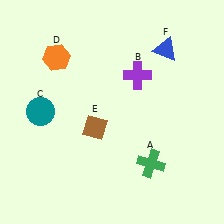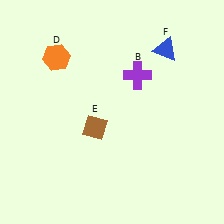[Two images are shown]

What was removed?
The green cross (A), the teal circle (C) were removed in Image 2.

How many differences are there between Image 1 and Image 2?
There are 2 differences between the two images.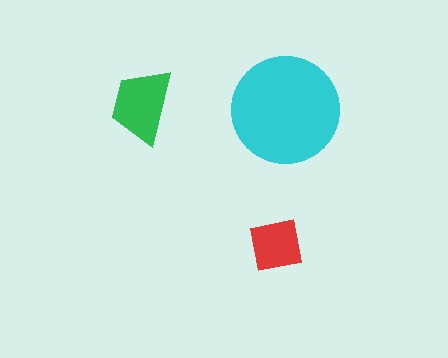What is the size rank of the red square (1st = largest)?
3rd.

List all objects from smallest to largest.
The red square, the green trapezoid, the cyan circle.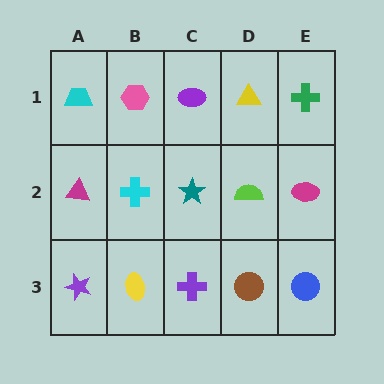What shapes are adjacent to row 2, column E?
A green cross (row 1, column E), a blue circle (row 3, column E), a lime semicircle (row 2, column D).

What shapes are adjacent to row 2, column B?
A pink hexagon (row 1, column B), a yellow ellipse (row 3, column B), a magenta triangle (row 2, column A), a teal star (row 2, column C).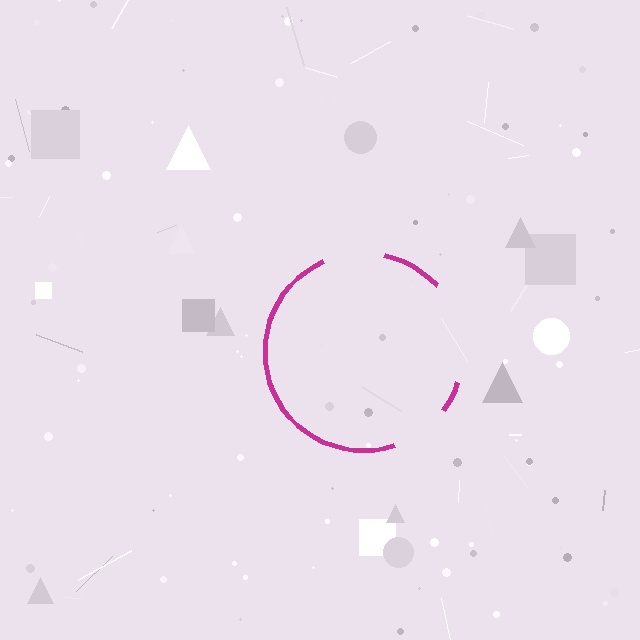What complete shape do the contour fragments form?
The contour fragments form a circle.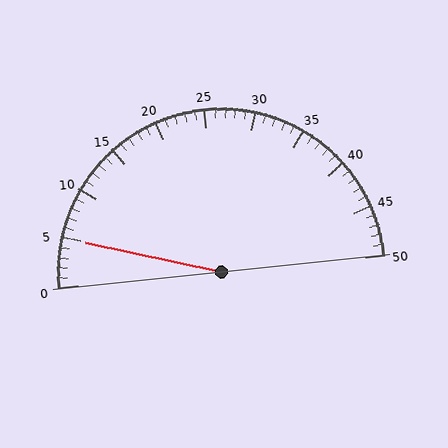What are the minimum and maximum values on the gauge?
The gauge ranges from 0 to 50.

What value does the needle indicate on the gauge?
The needle indicates approximately 5.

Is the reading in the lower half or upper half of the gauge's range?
The reading is in the lower half of the range (0 to 50).